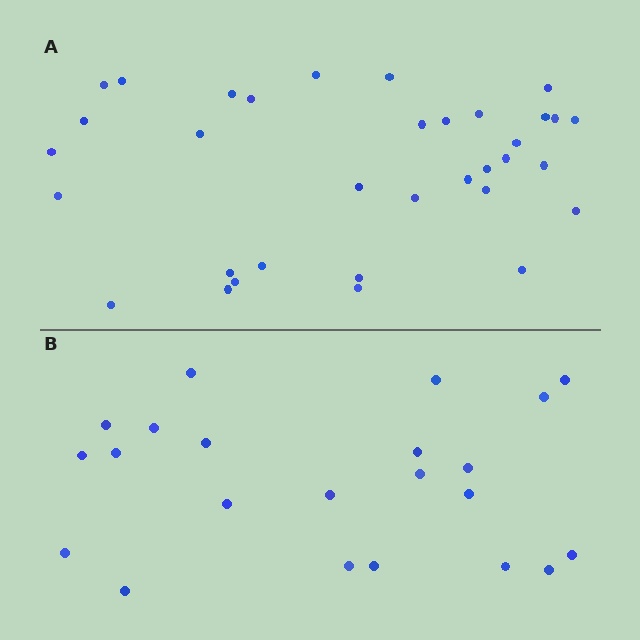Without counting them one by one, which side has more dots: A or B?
Region A (the top region) has more dots.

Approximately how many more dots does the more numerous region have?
Region A has roughly 12 or so more dots than region B.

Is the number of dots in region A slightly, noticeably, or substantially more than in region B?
Region A has substantially more. The ratio is roughly 1.5 to 1.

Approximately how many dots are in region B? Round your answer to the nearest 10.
About 20 dots. (The exact count is 22, which rounds to 20.)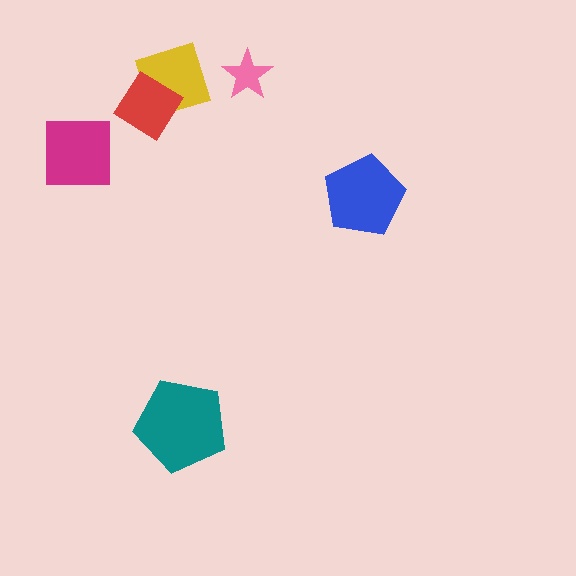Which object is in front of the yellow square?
The red diamond is in front of the yellow square.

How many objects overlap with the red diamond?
1 object overlaps with the red diamond.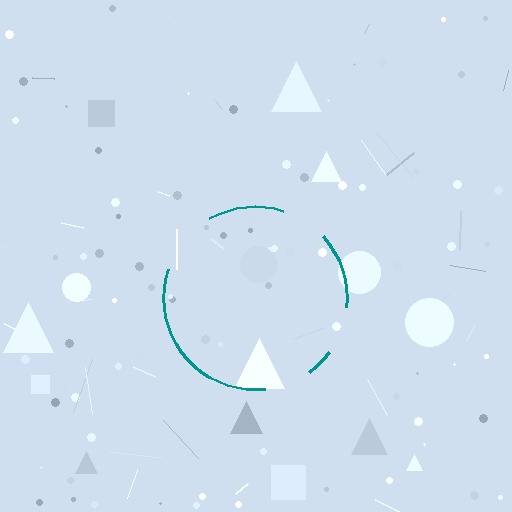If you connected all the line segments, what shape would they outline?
They would outline a circle.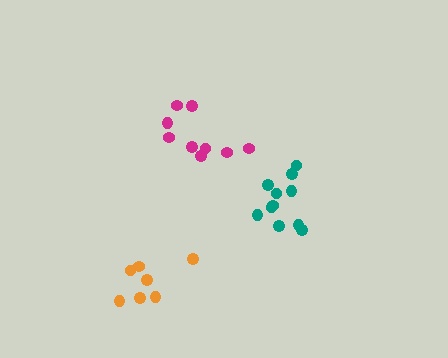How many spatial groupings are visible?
There are 3 spatial groupings.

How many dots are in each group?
Group 1: 7 dots, Group 2: 9 dots, Group 3: 11 dots (27 total).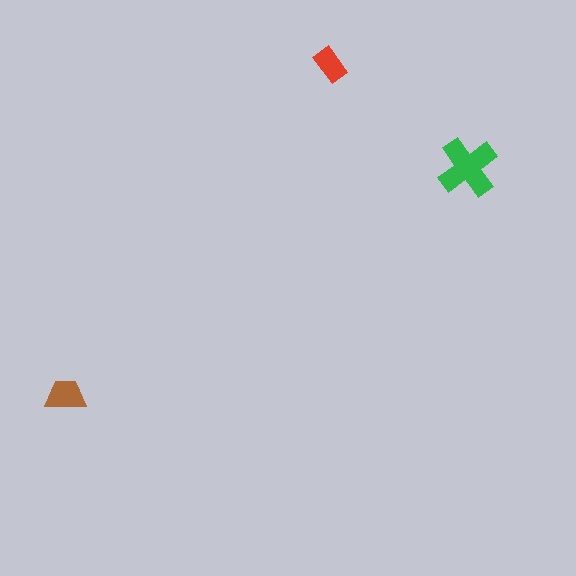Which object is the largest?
The green cross.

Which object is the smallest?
The red rectangle.